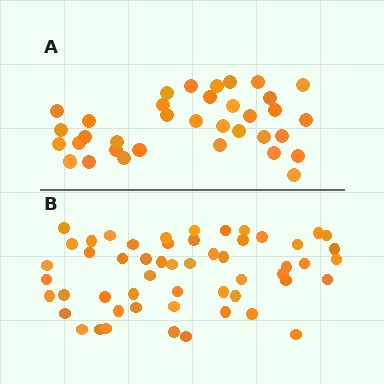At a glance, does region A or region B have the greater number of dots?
Region B (the bottom region) has more dots.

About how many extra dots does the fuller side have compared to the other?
Region B has approximately 20 more dots than region A.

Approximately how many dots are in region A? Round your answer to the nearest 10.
About 40 dots. (The exact count is 35, which rounds to 40.)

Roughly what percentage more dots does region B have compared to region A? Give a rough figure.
About 55% more.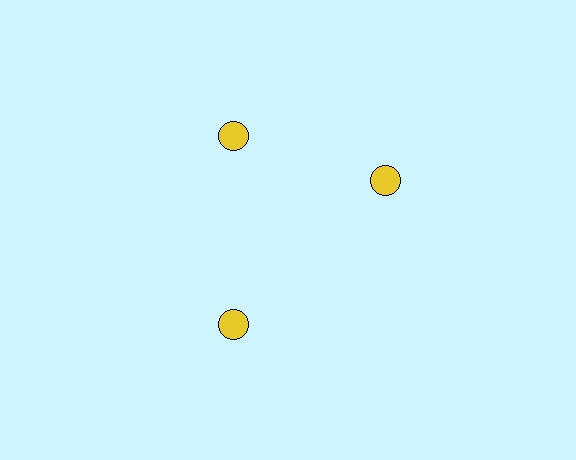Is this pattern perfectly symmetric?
No. The 3 yellow circles are arranged in a ring, but one element near the 3 o'clock position is rotated out of alignment along the ring, breaking the 3-fold rotational symmetry.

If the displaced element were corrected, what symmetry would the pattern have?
It would have 3-fold rotational symmetry — the pattern would map onto itself every 120 degrees.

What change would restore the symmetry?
The symmetry would be restored by rotating it back into even spacing with its neighbors so that all 3 circles sit at equal angles and equal distance from the center.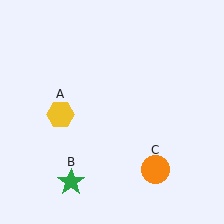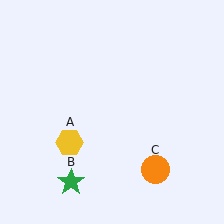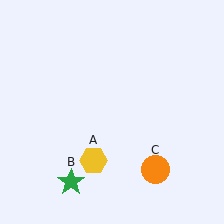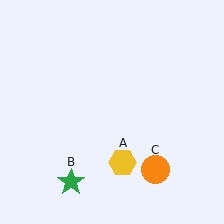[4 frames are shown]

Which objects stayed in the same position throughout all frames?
Green star (object B) and orange circle (object C) remained stationary.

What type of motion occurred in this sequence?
The yellow hexagon (object A) rotated counterclockwise around the center of the scene.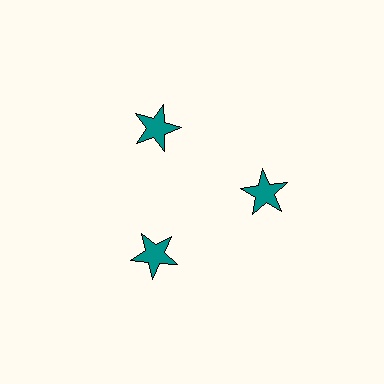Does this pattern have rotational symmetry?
Yes, this pattern has 3-fold rotational symmetry. It looks the same after rotating 120 degrees around the center.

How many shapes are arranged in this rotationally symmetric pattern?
There are 3 shapes, arranged in 3 groups of 1.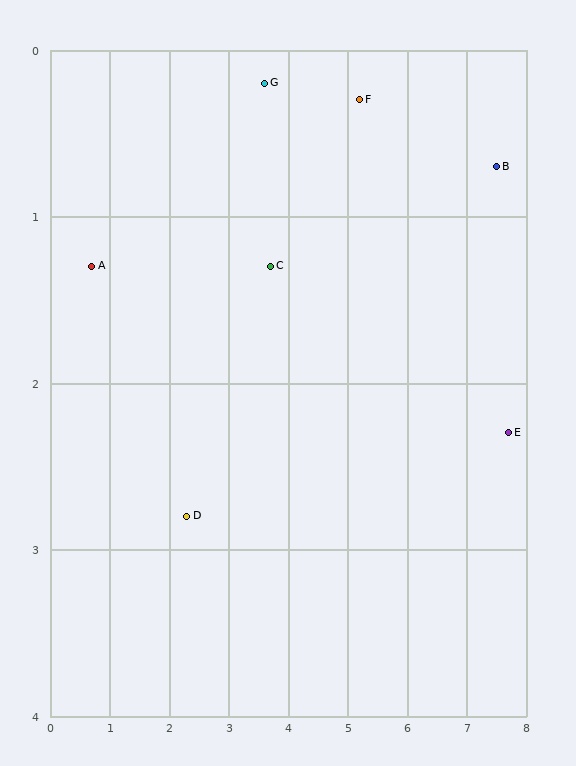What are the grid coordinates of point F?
Point F is at approximately (5.2, 0.3).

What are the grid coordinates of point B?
Point B is at approximately (7.5, 0.7).